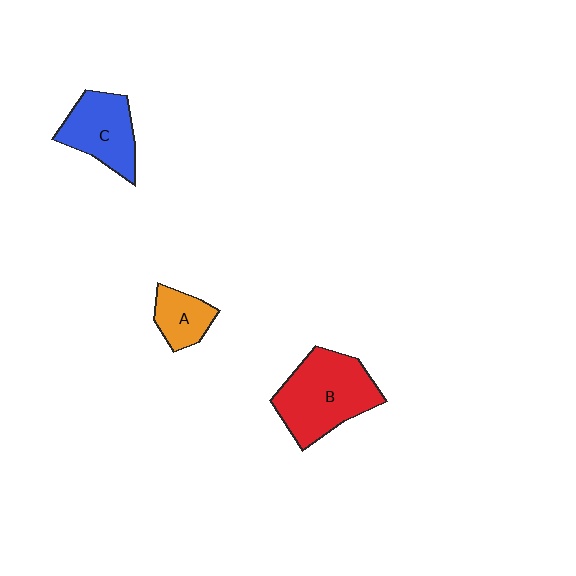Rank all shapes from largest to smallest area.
From largest to smallest: B (red), C (blue), A (orange).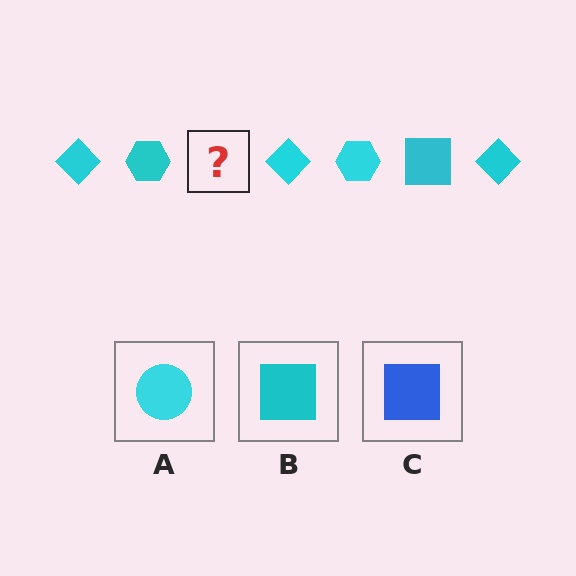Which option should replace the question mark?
Option B.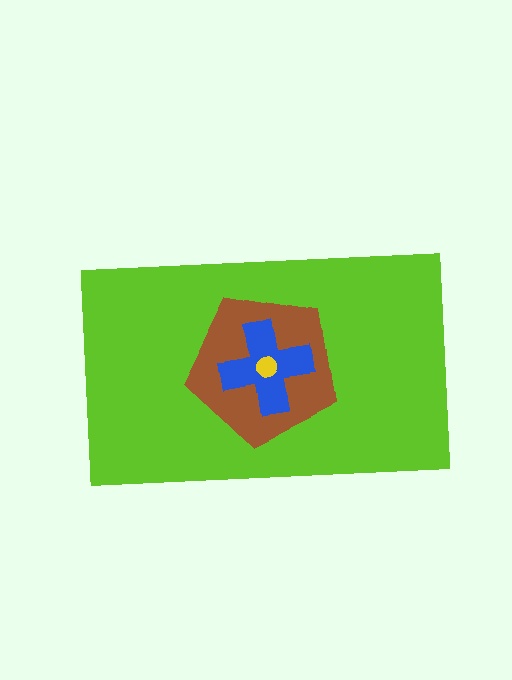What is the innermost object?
The yellow circle.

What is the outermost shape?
The lime rectangle.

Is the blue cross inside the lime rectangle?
Yes.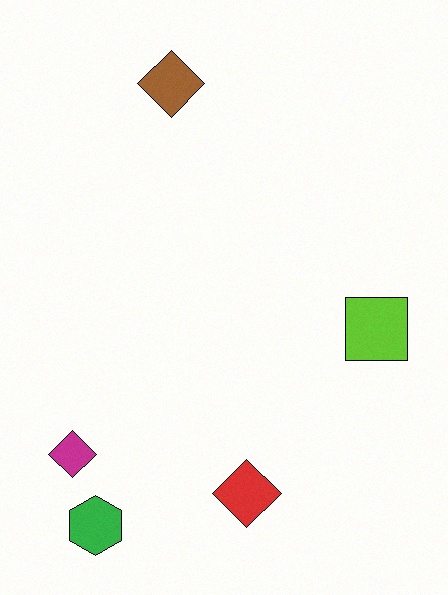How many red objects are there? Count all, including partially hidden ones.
There is 1 red object.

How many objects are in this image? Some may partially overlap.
There are 5 objects.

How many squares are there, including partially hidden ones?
There is 1 square.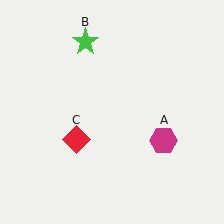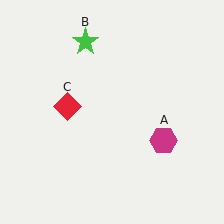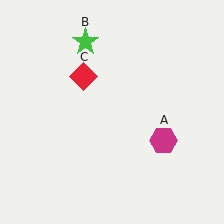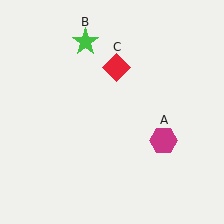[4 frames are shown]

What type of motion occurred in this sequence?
The red diamond (object C) rotated clockwise around the center of the scene.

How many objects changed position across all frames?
1 object changed position: red diamond (object C).